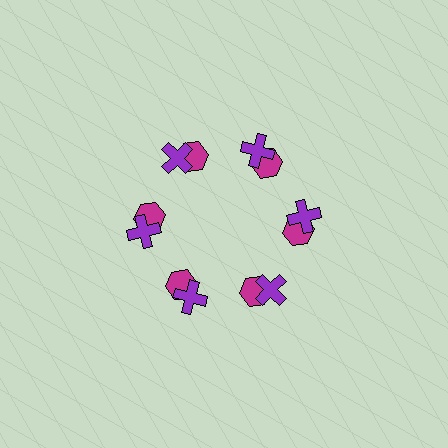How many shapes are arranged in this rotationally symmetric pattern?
There are 12 shapes, arranged in 6 groups of 2.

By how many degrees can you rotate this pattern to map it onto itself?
The pattern maps onto itself every 60 degrees of rotation.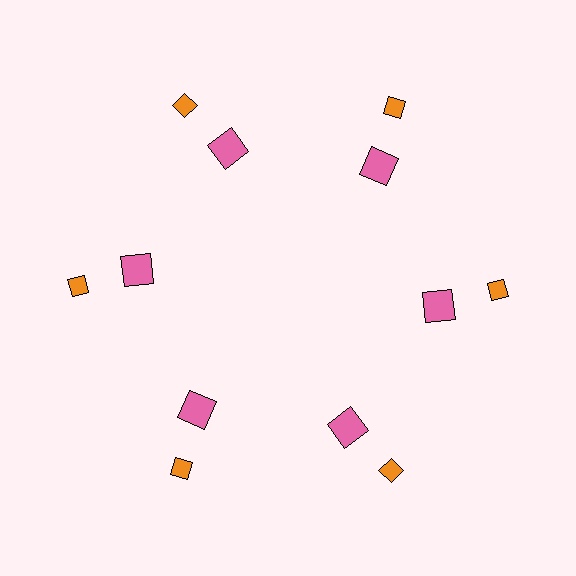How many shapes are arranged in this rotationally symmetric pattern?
There are 12 shapes, arranged in 6 groups of 2.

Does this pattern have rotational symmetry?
Yes, this pattern has 6-fold rotational symmetry. It looks the same after rotating 60 degrees around the center.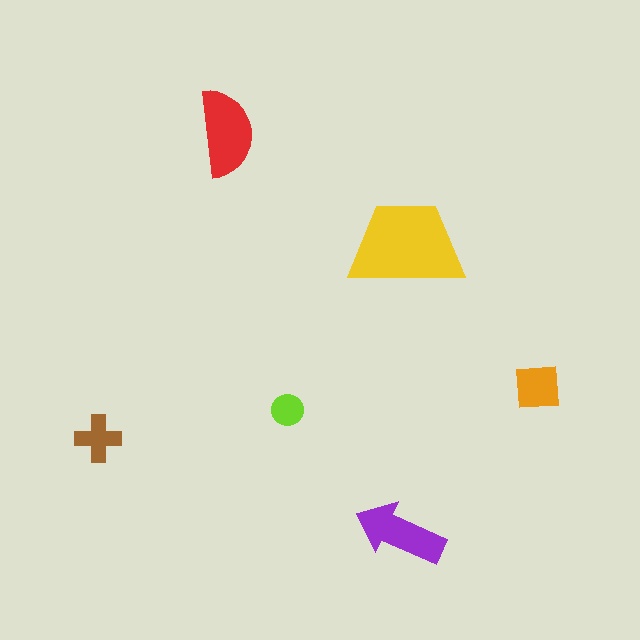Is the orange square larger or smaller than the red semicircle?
Smaller.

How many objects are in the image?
There are 6 objects in the image.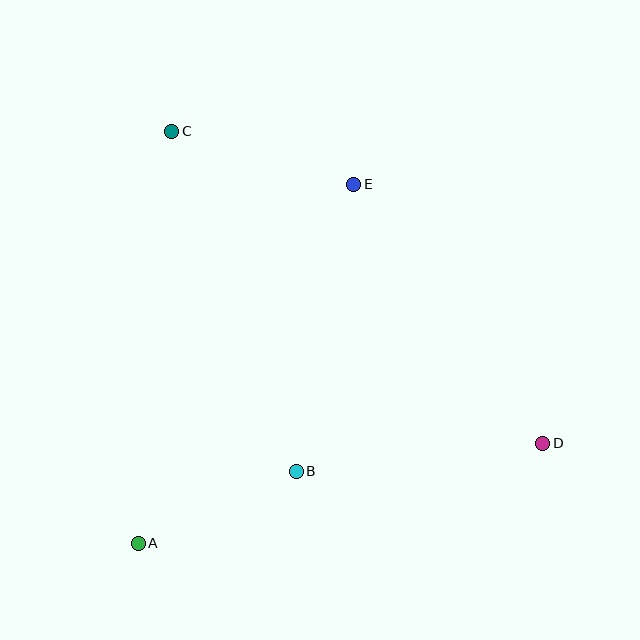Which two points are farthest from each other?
Points C and D are farthest from each other.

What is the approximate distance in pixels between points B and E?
The distance between B and E is approximately 293 pixels.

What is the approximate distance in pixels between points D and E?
The distance between D and E is approximately 321 pixels.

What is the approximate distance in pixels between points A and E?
The distance between A and E is approximately 418 pixels.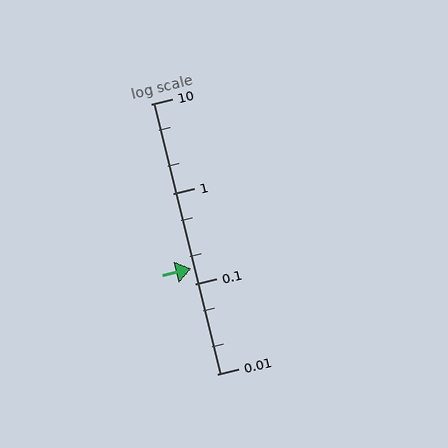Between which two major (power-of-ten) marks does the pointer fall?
The pointer is between 0.1 and 1.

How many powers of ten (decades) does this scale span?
The scale spans 3 decades, from 0.01 to 10.